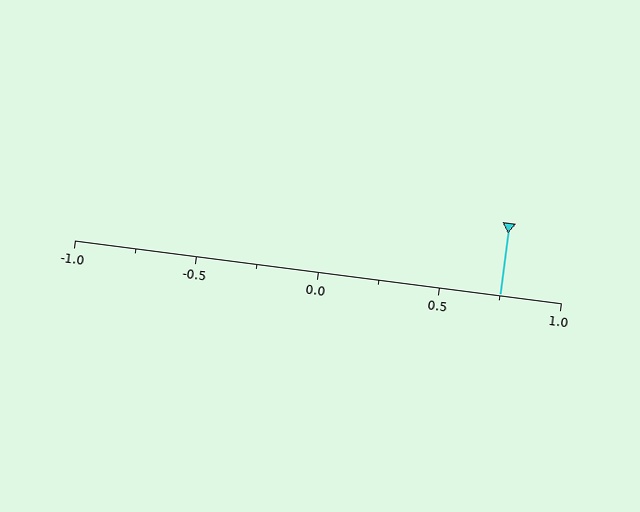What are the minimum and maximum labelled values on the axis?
The axis runs from -1.0 to 1.0.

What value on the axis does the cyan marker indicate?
The marker indicates approximately 0.75.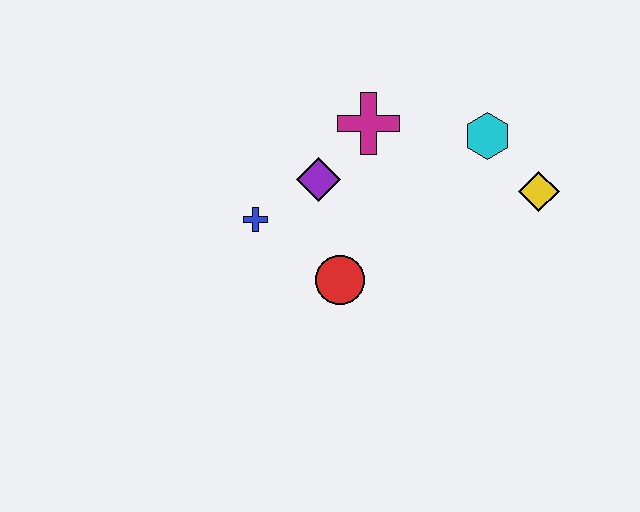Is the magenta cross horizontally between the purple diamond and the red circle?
No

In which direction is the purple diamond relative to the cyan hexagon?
The purple diamond is to the left of the cyan hexagon.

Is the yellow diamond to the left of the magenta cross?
No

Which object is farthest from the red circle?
The yellow diamond is farthest from the red circle.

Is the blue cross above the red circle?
Yes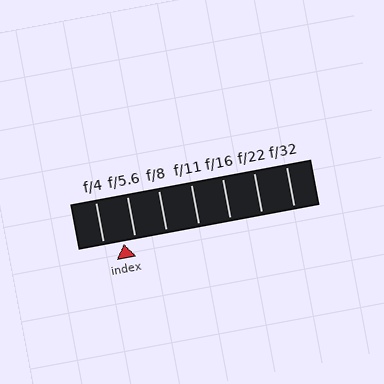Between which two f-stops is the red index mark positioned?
The index mark is between f/4 and f/5.6.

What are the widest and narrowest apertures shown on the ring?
The widest aperture shown is f/4 and the narrowest is f/32.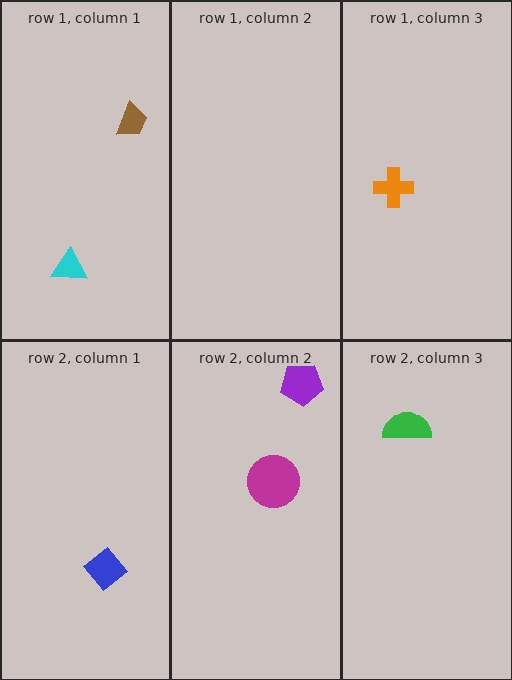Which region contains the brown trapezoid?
The row 1, column 1 region.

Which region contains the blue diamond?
The row 2, column 1 region.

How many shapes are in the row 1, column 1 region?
2.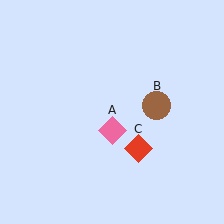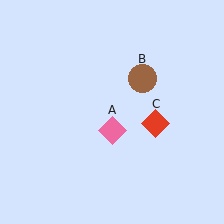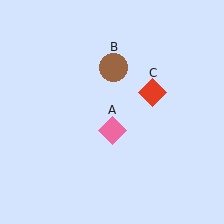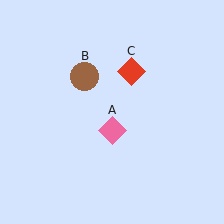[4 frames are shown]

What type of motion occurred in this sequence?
The brown circle (object B), red diamond (object C) rotated counterclockwise around the center of the scene.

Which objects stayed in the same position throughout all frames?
Pink diamond (object A) remained stationary.